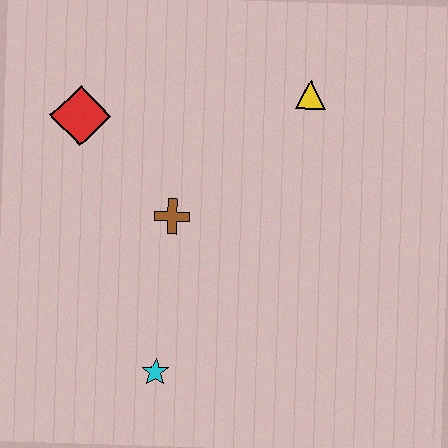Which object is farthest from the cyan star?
The yellow triangle is farthest from the cyan star.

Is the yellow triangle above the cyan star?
Yes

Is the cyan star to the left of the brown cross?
Yes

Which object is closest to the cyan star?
The brown cross is closest to the cyan star.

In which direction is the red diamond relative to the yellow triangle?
The red diamond is to the left of the yellow triangle.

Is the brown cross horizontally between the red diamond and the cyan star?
No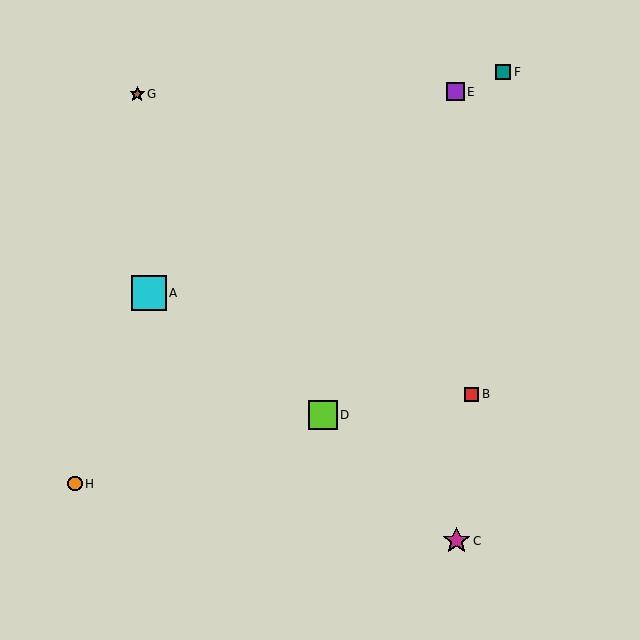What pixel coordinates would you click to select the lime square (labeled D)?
Click at (323, 415) to select the lime square D.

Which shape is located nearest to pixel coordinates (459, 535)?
The magenta star (labeled C) at (456, 541) is nearest to that location.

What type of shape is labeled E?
Shape E is a purple square.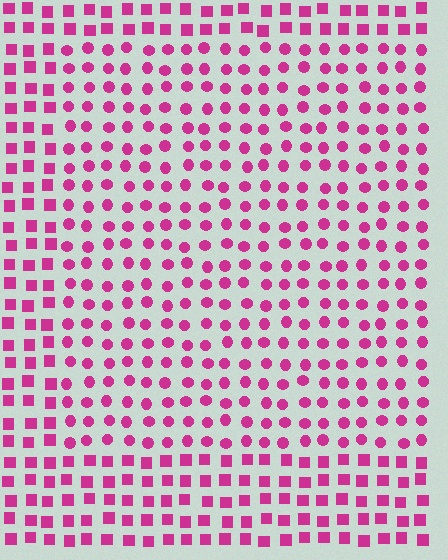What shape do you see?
I see a rectangle.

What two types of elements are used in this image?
The image uses circles inside the rectangle region and squares outside it.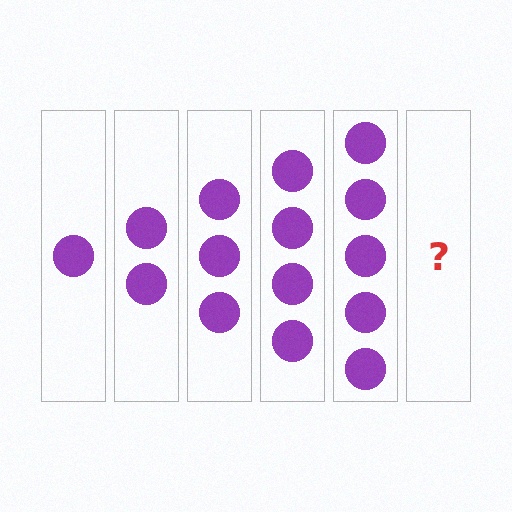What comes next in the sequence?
The next element should be 6 circles.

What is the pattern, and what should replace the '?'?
The pattern is that each step adds one more circle. The '?' should be 6 circles.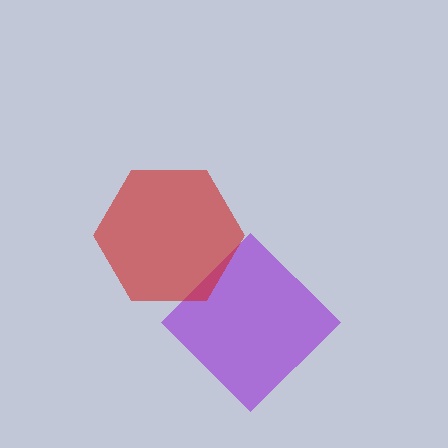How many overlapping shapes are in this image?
There are 2 overlapping shapes in the image.